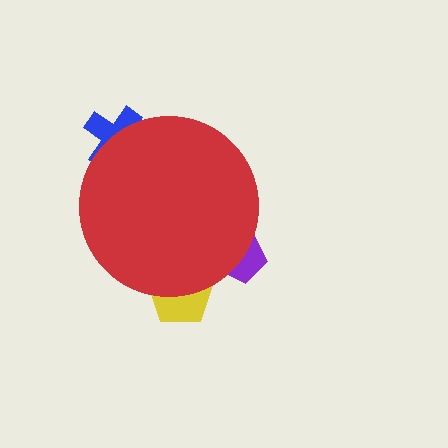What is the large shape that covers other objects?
A red circle.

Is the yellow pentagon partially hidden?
Yes, the yellow pentagon is partially hidden behind the red circle.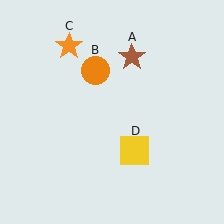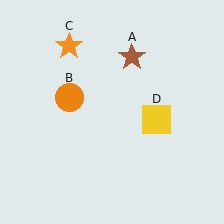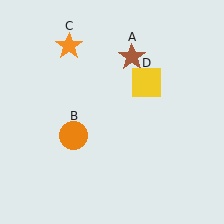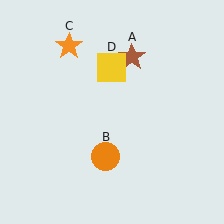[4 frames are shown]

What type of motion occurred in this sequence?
The orange circle (object B), yellow square (object D) rotated counterclockwise around the center of the scene.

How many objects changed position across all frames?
2 objects changed position: orange circle (object B), yellow square (object D).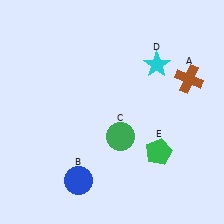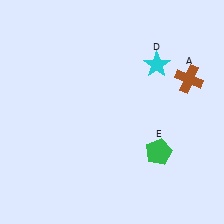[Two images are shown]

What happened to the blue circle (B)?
The blue circle (B) was removed in Image 2. It was in the bottom-left area of Image 1.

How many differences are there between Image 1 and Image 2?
There are 2 differences between the two images.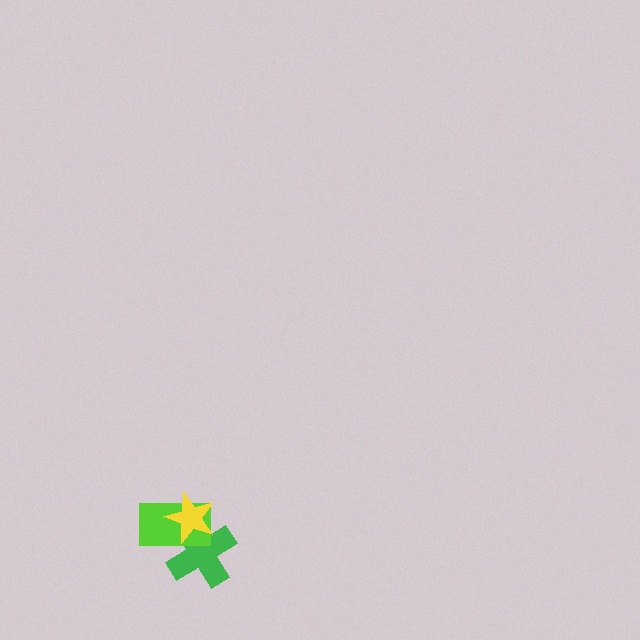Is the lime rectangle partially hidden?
Yes, it is partially covered by another shape.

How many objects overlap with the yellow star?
2 objects overlap with the yellow star.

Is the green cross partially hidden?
Yes, it is partially covered by another shape.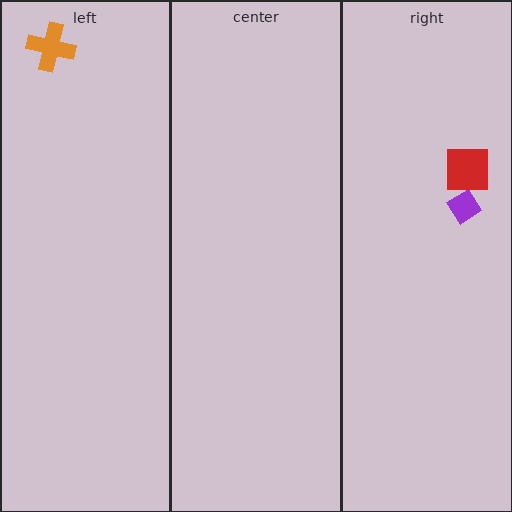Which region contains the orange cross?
The left region.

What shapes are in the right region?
The purple diamond, the red square.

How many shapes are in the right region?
2.